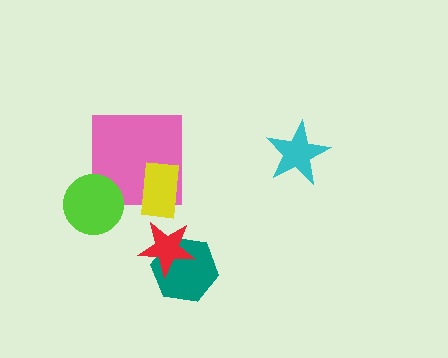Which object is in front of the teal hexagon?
The red star is in front of the teal hexagon.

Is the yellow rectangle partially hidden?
No, no other shape covers it.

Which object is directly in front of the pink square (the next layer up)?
The yellow rectangle is directly in front of the pink square.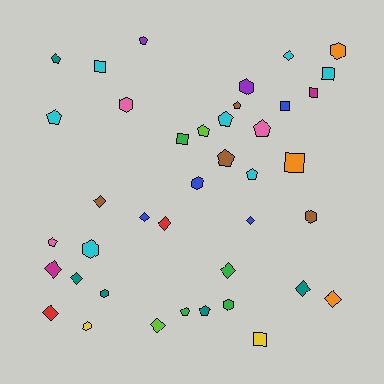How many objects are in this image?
There are 40 objects.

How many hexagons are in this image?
There are 9 hexagons.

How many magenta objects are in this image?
There are 2 magenta objects.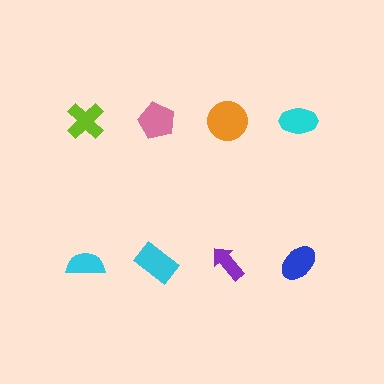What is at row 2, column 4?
A blue ellipse.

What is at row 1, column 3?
An orange circle.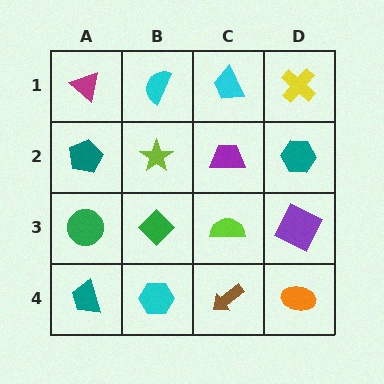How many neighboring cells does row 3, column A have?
3.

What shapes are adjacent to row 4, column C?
A lime semicircle (row 3, column C), a cyan hexagon (row 4, column B), an orange ellipse (row 4, column D).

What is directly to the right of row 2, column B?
A purple trapezoid.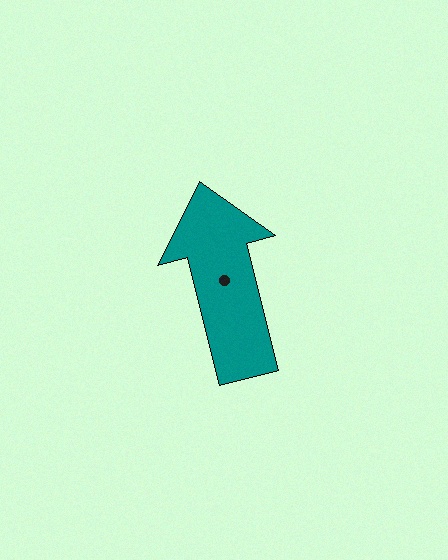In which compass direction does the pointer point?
North.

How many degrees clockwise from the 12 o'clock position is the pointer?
Approximately 346 degrees.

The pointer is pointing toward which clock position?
Roughly 12 o'clock.